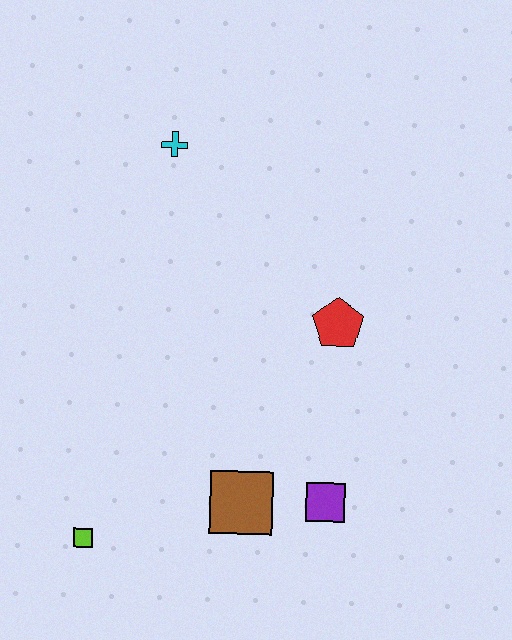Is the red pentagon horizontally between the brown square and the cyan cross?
No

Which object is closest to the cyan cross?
The red pentagon is closest to the cyan cross.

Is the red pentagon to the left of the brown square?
No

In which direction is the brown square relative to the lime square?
The brown square is to the right of the lime square.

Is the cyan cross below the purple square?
No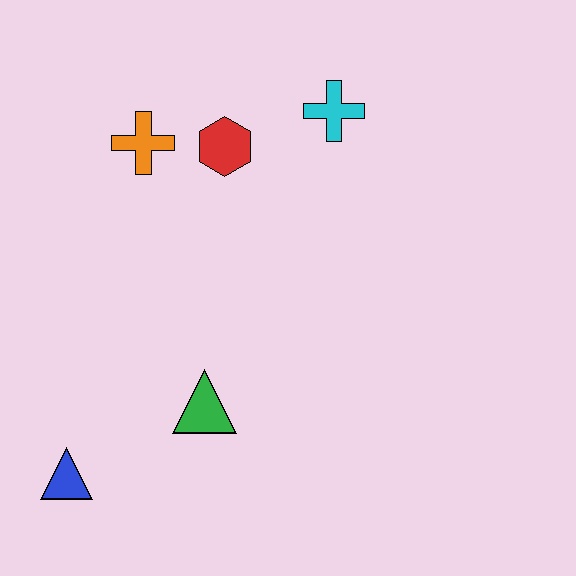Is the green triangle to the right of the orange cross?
Yes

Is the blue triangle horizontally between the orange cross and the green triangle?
No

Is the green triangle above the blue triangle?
Yes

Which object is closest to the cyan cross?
The red hexagon is closest to the cyan cross.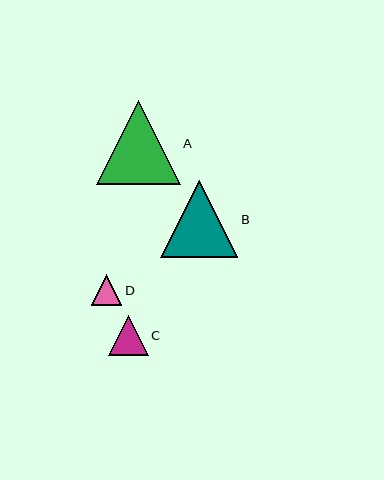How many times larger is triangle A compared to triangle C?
Triangle A is approximately 2.1 times the size of triangle C.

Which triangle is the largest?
Triangle A is the largest with a size of approximately 83 pixels.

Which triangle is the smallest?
Triangle D is the smallest with a size of approximately 31 pixels.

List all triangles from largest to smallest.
From largest to smallest: A, B, C, D.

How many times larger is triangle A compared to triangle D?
Triangle A is approximately 2.7 times the size of triangle D.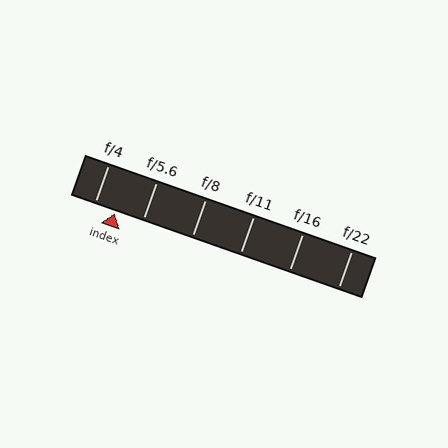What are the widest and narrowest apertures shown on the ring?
The widest aperture shown is f/4 and the narrowest is f/22.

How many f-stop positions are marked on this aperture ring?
There are 6 f-stop positions marked.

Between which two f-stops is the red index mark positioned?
The index mark is between f/4 and f/5.6.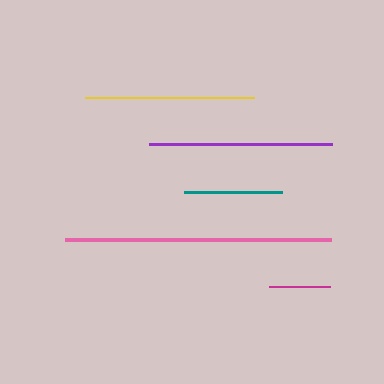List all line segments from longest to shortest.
From longest to shortest: pink, purple, yellow, teal, magenta.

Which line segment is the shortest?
The magenta line is the shortest at approximately 61 pixels.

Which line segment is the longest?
The pink line is the longest at approximately 266 pixels.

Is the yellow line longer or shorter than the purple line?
The purple line is longer than the yellow line.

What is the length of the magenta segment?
The magenta segment is approximately 61 pixels long.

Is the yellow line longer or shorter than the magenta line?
The yellow line is longer than the magenta line.